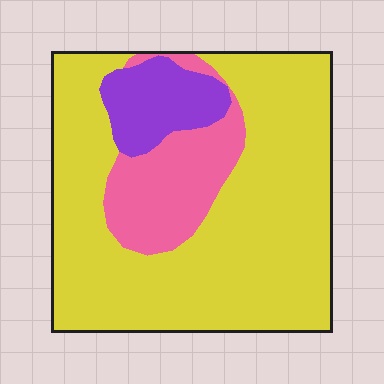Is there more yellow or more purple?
Yellow.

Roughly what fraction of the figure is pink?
Pink takes up less than a quarter of the figure.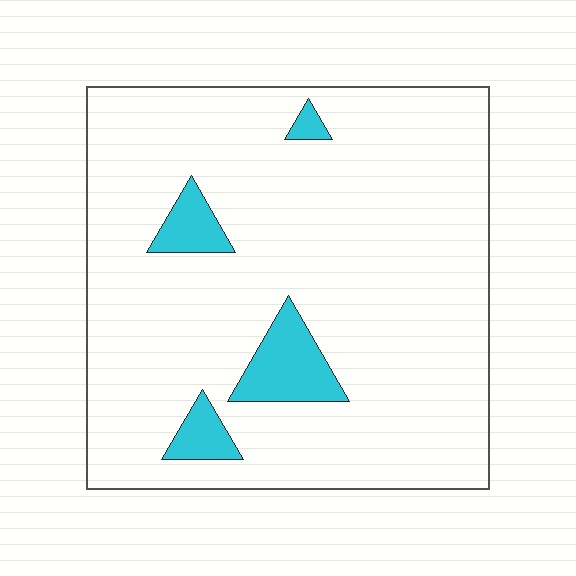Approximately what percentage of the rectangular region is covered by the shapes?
Approximately 10%.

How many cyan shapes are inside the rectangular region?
4.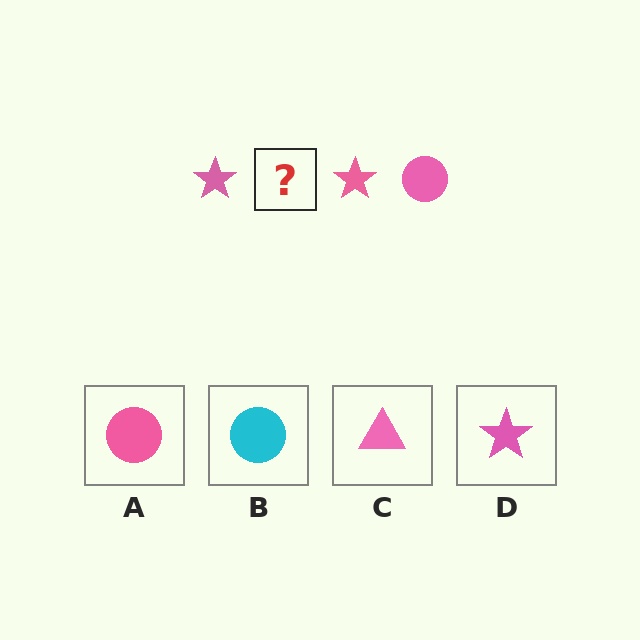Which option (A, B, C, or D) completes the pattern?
A.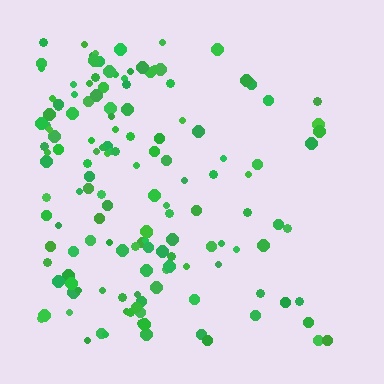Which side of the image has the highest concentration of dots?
The left.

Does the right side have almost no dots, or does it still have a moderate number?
Still a moderate number, just noticeably fewer than the left.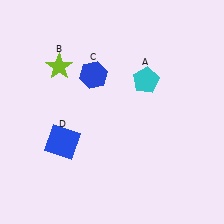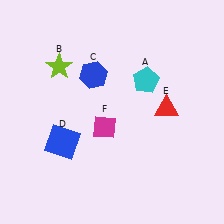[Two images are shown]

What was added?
A red triangle (E), a magenta diamond (F) were added in Image 2.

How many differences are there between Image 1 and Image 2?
There are 2 differences between the two images.